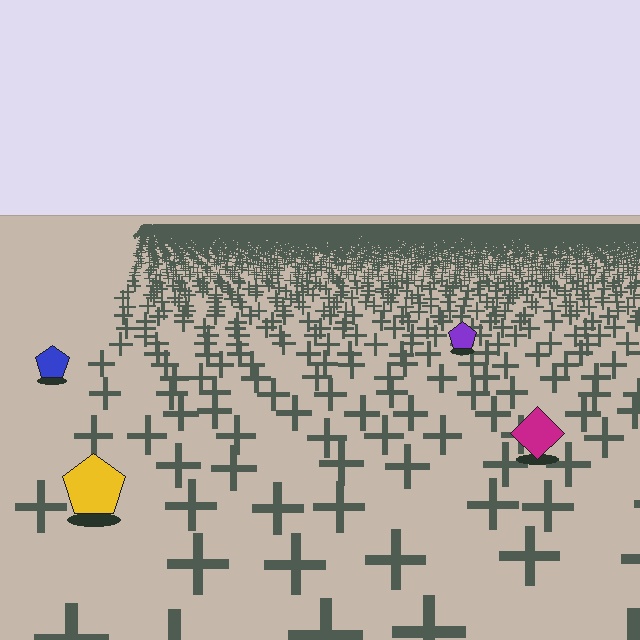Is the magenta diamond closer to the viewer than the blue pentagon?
Yes. The magenta diamond is closer — you can tell from the texture gradient: the ground texture is coarser near it.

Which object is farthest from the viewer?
The purple pentagon is farthest from the viewer. It appears smaller and the ground texture around it is denser.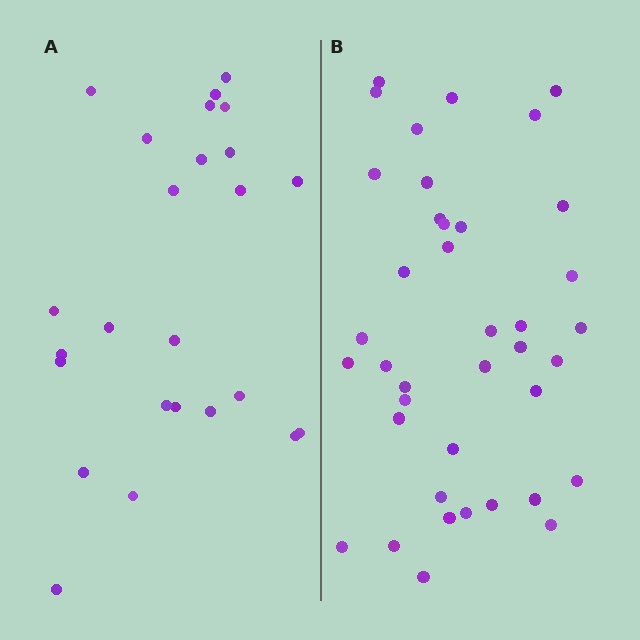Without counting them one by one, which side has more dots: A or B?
Region B (the right region) has more dots.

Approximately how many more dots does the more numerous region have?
Region B has approximately 15 more dots than region A.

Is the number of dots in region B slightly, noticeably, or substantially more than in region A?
Region B has substantially more. The ratio is roughly 1.6 to 1.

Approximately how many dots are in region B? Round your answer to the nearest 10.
About 40 dots. (The exact count is 39, which rounds to 40.)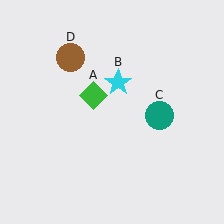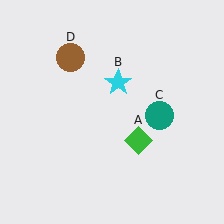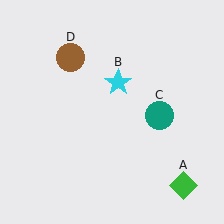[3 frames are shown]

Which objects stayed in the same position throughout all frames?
Cyan star (object B) and teal circle (object C) and brown circle (object D) remained stationary.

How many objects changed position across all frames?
1 object changed position: green diamond (object A).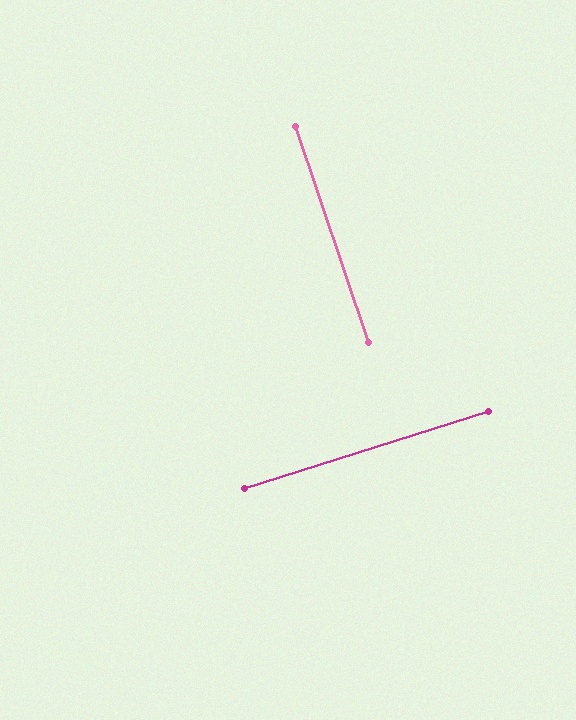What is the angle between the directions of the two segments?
Approximately 89 degrees.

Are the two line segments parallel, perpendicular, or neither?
Perpendicular — they meet at approximately 89°.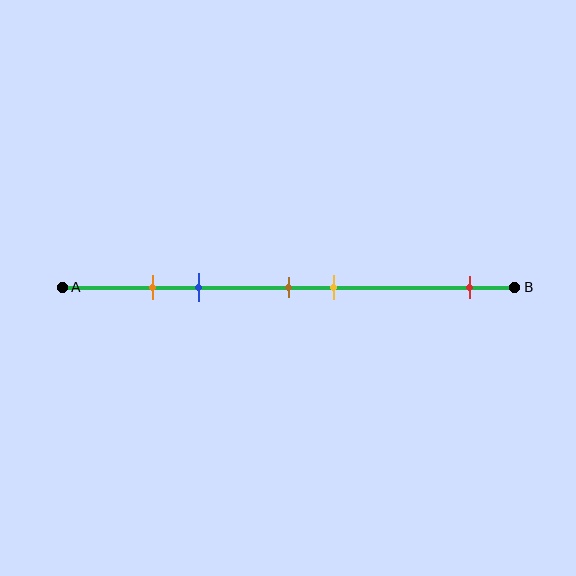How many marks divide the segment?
There are 5 marks dividing the segment.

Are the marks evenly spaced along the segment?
No, the marks are not evenly spaced.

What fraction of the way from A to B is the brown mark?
The brown mark is approximately 50% (0.5) of the way from A to B.